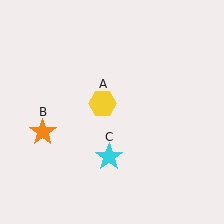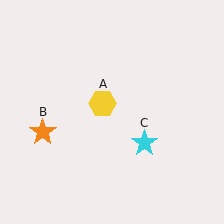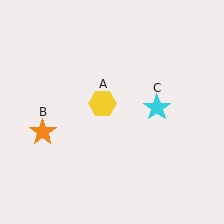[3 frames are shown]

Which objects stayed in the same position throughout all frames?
Yellow hexagon (object A) and orange star (object B) remained stationary.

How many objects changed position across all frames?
1 object changed position: cyan star (object C).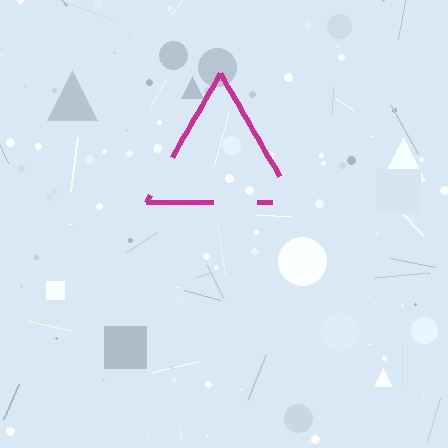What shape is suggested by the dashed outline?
The dashed outline suggests a triangle.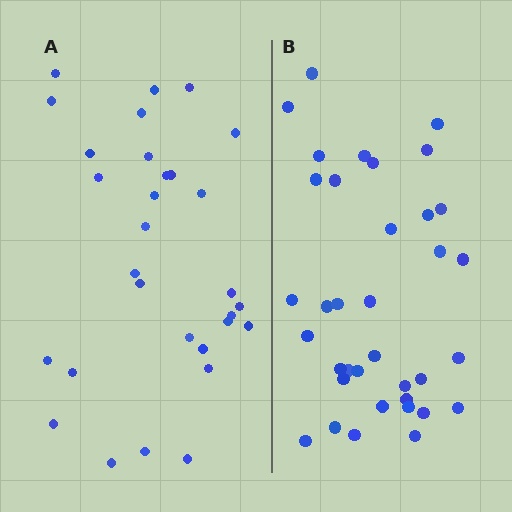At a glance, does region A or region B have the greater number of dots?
Region B (the right region) has more dots.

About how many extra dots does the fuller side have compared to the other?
Region B has about 6 more dots than region A.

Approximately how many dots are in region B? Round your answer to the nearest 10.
About 40 dots. (The exact count is 36, which rounds to 40.)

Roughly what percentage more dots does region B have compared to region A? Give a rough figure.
About 20% more.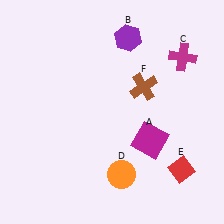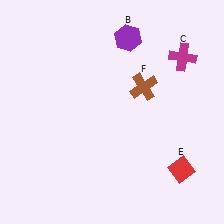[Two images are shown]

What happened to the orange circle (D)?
The orange circle (D) was removed in Image 2. It was in the bottom-right area of Image 1.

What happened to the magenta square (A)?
The magenta square (A) was removed in Image 2. It was in the bottom-right area of Image 1.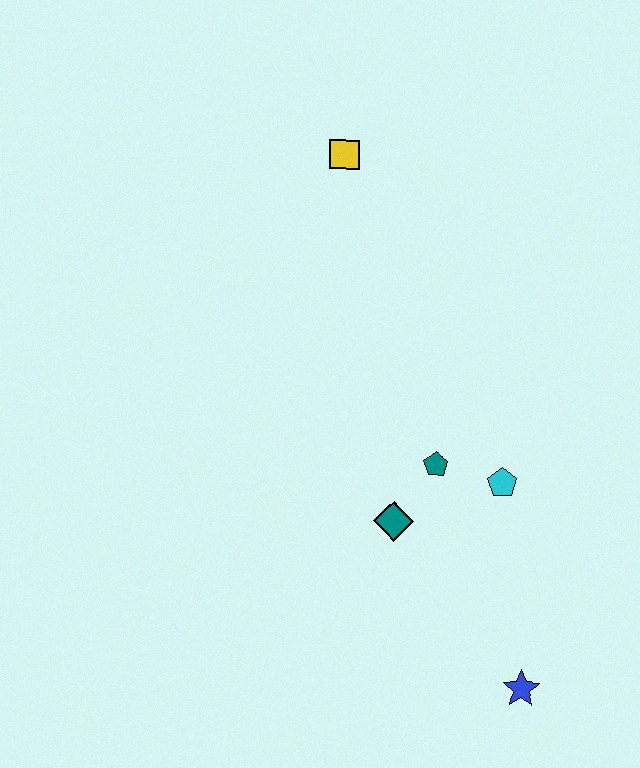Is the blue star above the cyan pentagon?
No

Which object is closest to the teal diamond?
The teal pentagon is closest to the teal diamond.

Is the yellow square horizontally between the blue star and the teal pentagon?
No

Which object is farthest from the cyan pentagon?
The yellow square is farthest from the cyan pentagon.